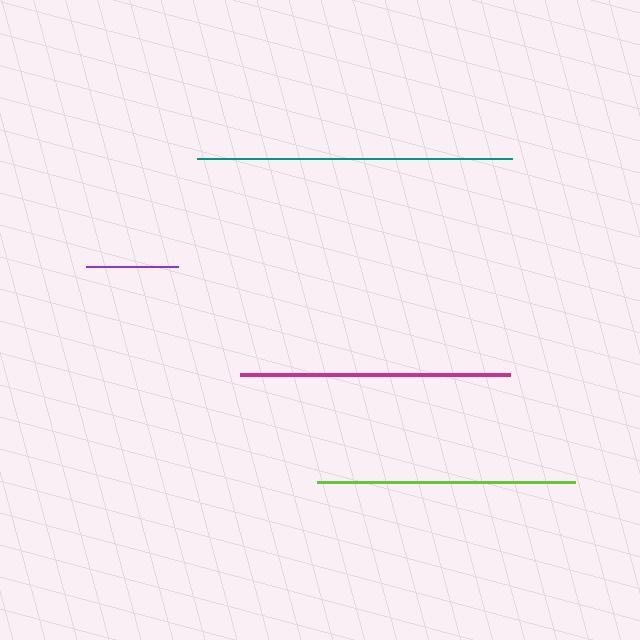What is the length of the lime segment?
The lime segment is approximately 259 pixels long.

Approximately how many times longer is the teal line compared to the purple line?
The teal line is approximately 3.4 times the length of the purple line.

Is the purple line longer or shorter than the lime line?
The lime line is longer than the purple line.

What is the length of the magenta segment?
The magenta segment is approximately 269 pixels long.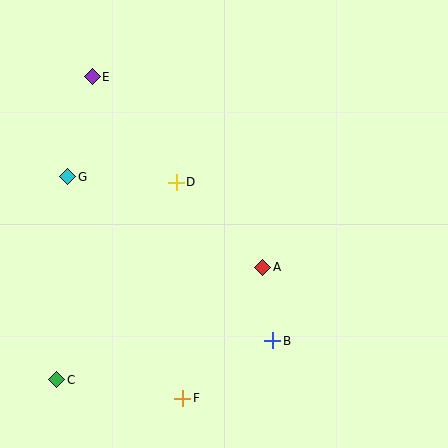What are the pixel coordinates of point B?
Point B is at (273, 341).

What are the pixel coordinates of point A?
Point A is at (263, 267).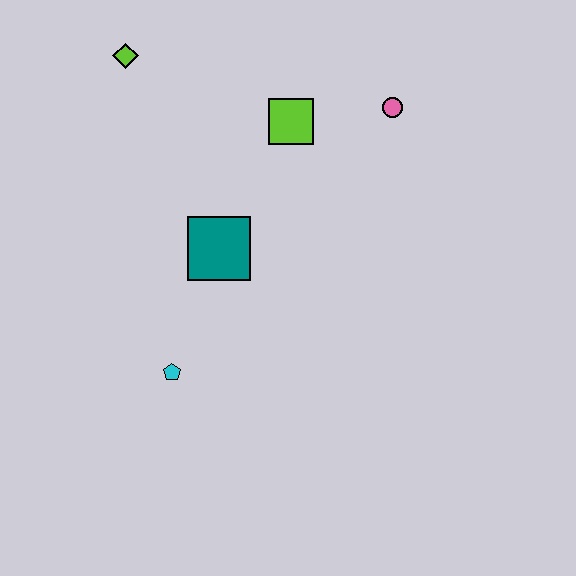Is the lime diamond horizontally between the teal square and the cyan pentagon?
No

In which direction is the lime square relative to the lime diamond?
The lime square is to the right of the lime diamond.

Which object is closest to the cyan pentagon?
The teal square is closest to the cyan pentagon.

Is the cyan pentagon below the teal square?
Yes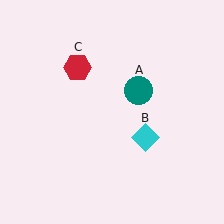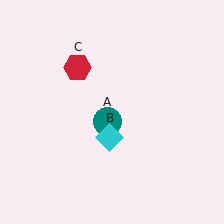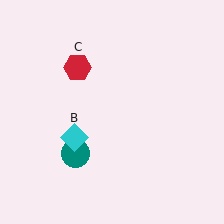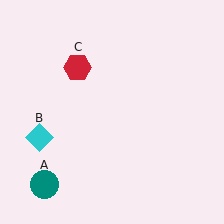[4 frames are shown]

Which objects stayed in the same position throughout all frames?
Red hexagon (object C) remained stationary.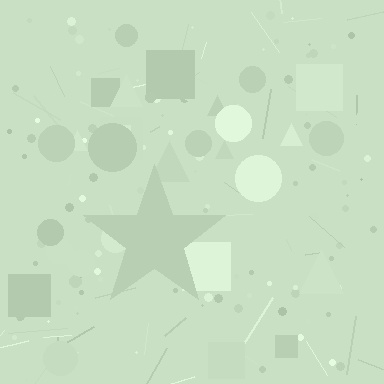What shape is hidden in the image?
A star is hidden in the image.